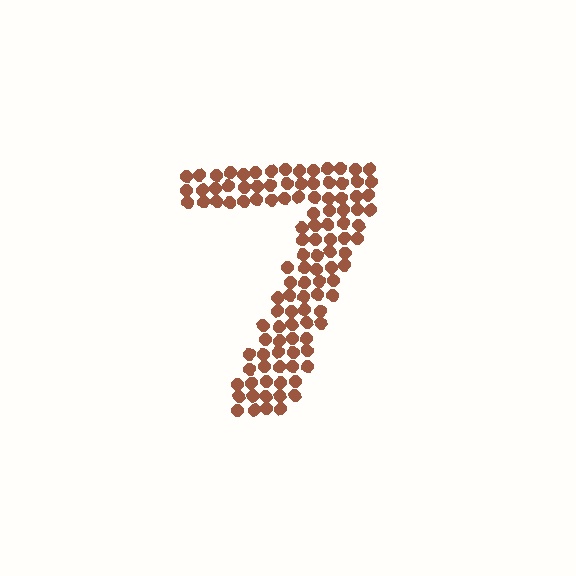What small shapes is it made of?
It is made of small circles.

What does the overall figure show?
The overall figure shows the digit 7.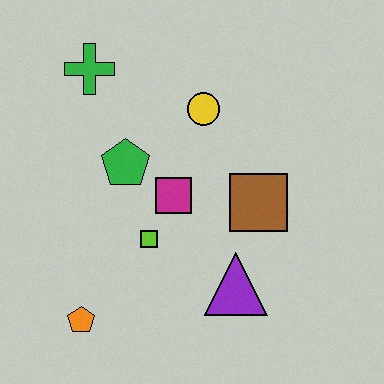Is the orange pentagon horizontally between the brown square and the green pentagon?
No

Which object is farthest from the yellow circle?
The orange pentagon is farthest from the yellow circle.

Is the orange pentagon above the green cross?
No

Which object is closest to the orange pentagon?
The lime square is closest to the orange pentagon.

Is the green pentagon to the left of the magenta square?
Yes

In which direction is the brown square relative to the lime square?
The brown square is to the right of the lime square.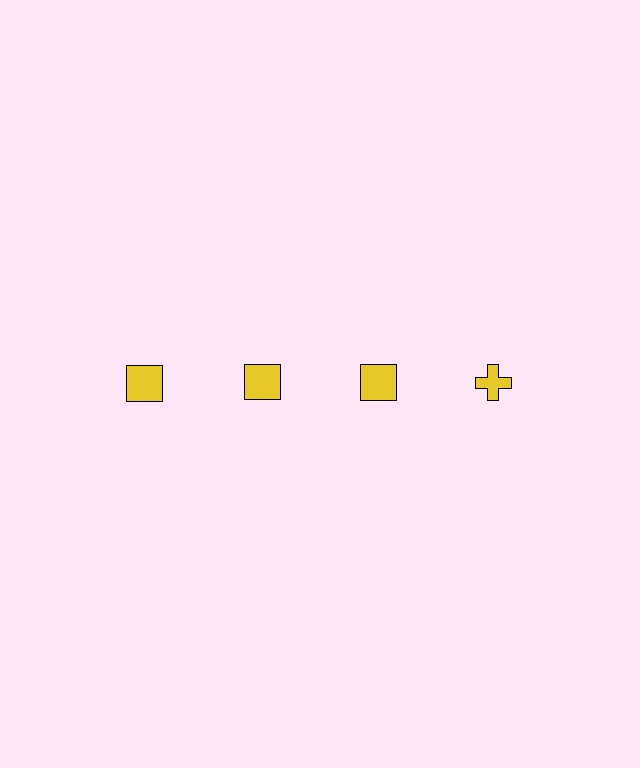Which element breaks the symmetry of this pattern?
The yellow cross in the top row, second from right column breaks the symmetry. All other shapes are yellow squares.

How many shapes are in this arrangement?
There are 4 shapes arranged in a grid pattern.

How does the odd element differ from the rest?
It has a different shape: cross instead of square.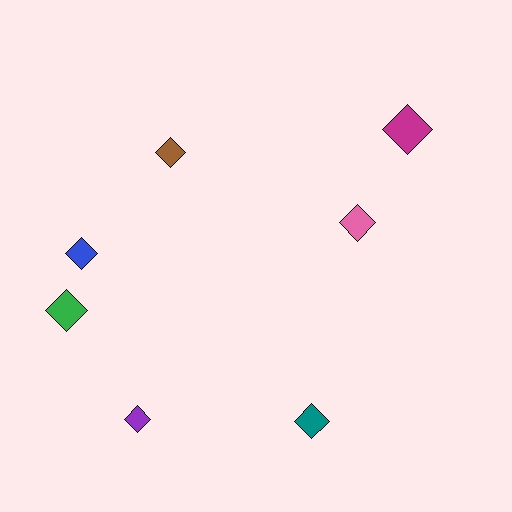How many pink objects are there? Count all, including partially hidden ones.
There is 1 pink object.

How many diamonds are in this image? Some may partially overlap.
There are 7 diamonds.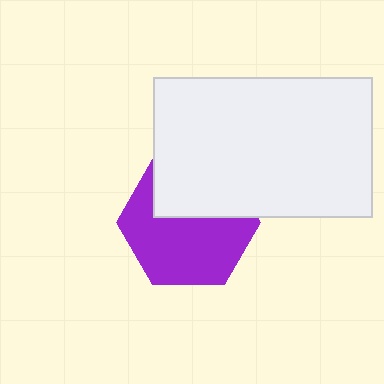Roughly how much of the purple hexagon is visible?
About half of it is visible (roughly 63%).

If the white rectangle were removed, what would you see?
You would see the complete purple hexagon.